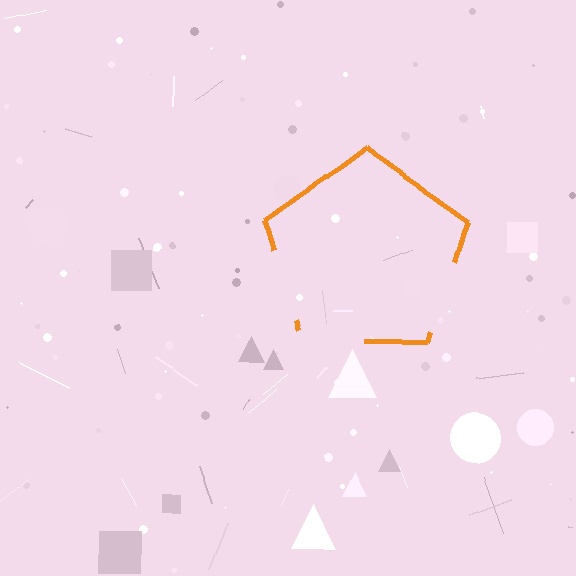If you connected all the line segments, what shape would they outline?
They would outline a pentagon.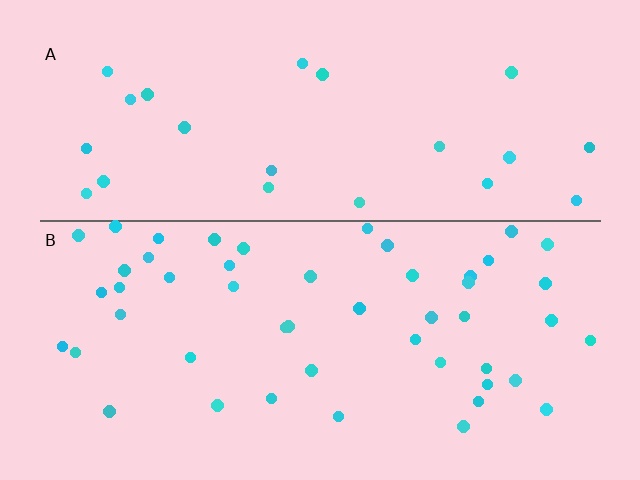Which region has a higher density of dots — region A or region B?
B (the bottom).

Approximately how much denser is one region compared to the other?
Approximately 2.1× — region B over region A.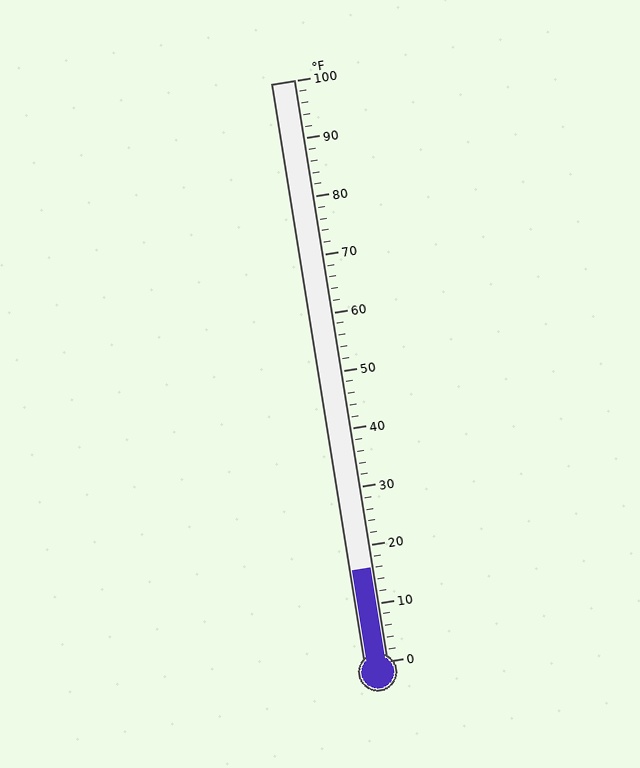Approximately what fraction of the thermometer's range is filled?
The thermometer is filled to approximately 15% of its range.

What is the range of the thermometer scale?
The thermometer scale ranges from 0°F to 100°F.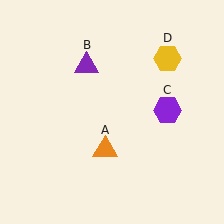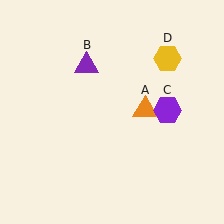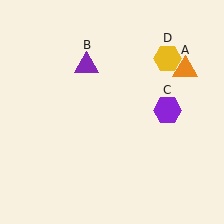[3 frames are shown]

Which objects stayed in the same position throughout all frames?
Purple triangle (object B) and purple hexagon (object C) and yellow hexagon (object D) remained stationary.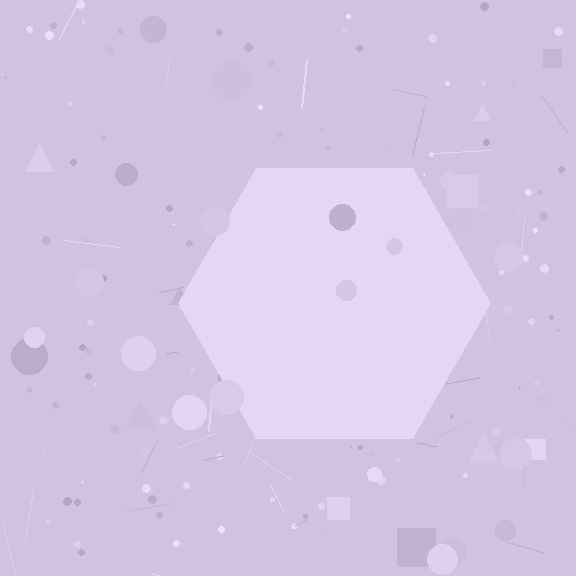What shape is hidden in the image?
A hexagon is hidden in the image.